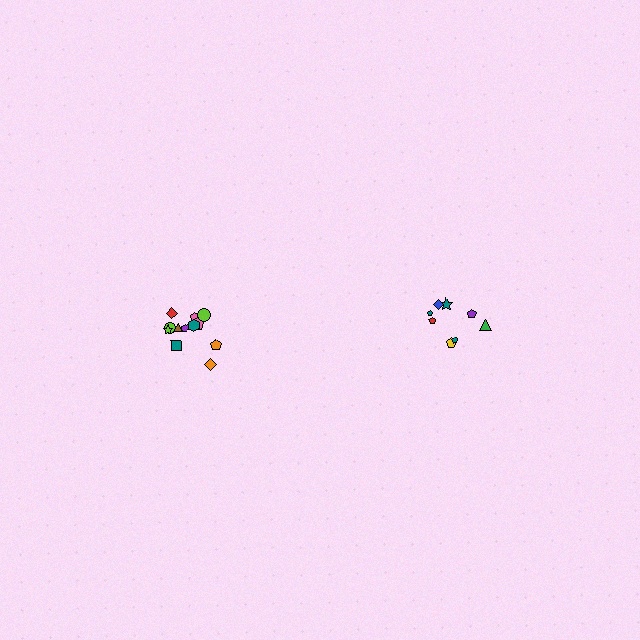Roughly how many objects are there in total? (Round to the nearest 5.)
Roughly 20 objects in total.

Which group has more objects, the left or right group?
The left group.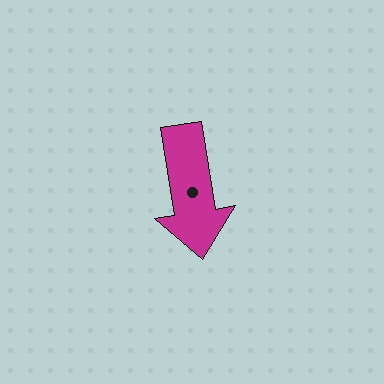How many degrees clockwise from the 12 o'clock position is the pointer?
Approximately 171 degrees.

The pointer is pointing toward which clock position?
Roughly 6 o'clock.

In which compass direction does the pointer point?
South.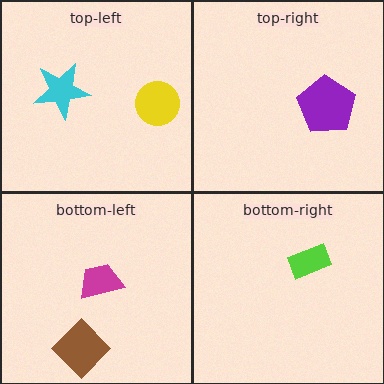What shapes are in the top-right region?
The purple pentagon.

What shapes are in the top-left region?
The cyan star, the yellow circle.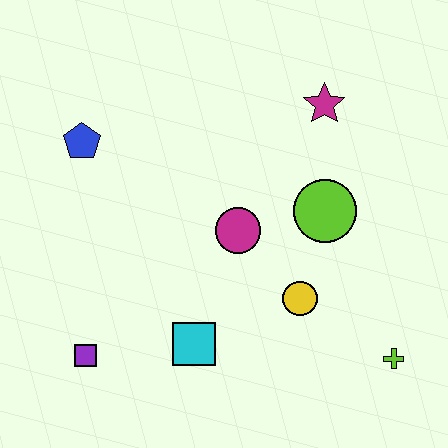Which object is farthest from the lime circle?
The purple square is farthest from the lime circle.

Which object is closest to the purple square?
The cyan square is closest to the purple square.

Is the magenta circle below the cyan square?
No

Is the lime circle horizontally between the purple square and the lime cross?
Yes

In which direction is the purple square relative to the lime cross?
The purple square is to the left of the lime cross.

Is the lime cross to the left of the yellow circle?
No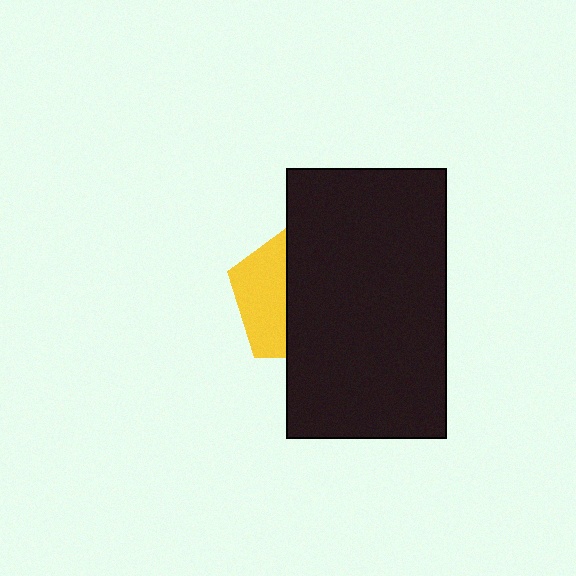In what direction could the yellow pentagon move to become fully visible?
The yellow pentagon could move left. That would shift it out from behind the black rectangle entirely.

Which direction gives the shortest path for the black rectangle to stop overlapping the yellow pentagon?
Moving right gives the shortest separation.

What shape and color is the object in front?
The object in front is a black rectangle.